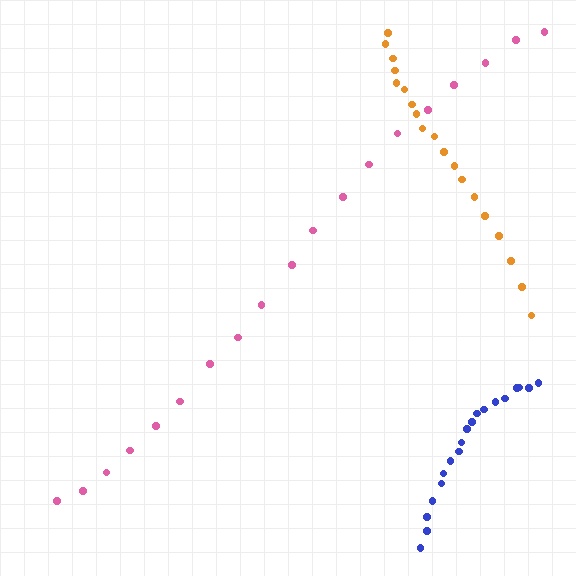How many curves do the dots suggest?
There are 3 distinct paths.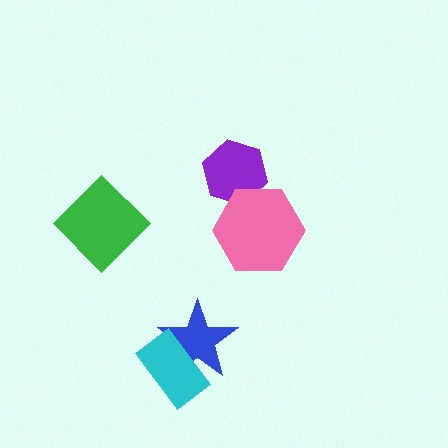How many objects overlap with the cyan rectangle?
1 object overlaps with the cyan rectangle.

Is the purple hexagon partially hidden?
Yes, it is partially covered by another shape.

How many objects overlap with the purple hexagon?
1 object overlaps with the purple hexagon.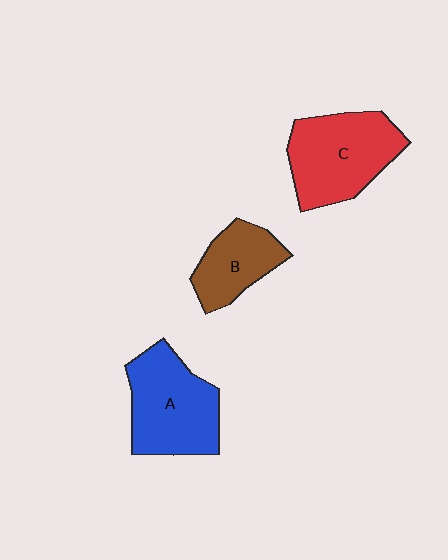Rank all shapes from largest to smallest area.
From largest to smallest: C (red), A (blue), B (brown).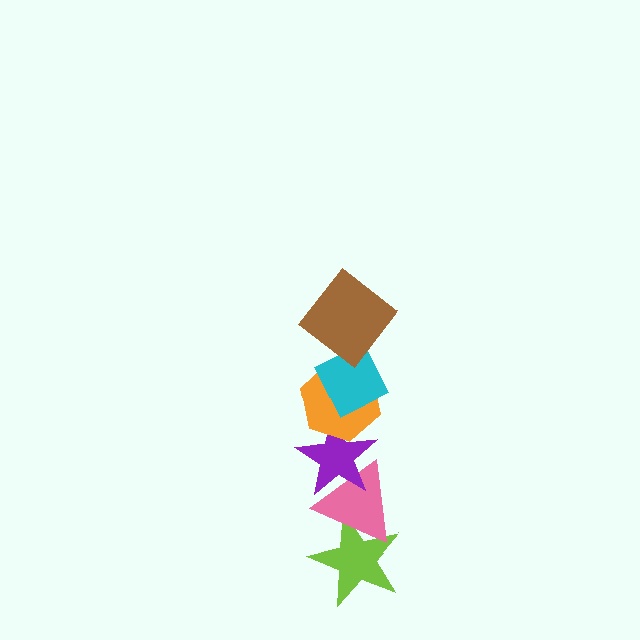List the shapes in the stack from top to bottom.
From top to bottom: the brown diamond, the cyan diamond, the orange hexagon, the purple star, the pink triangle, the lime star.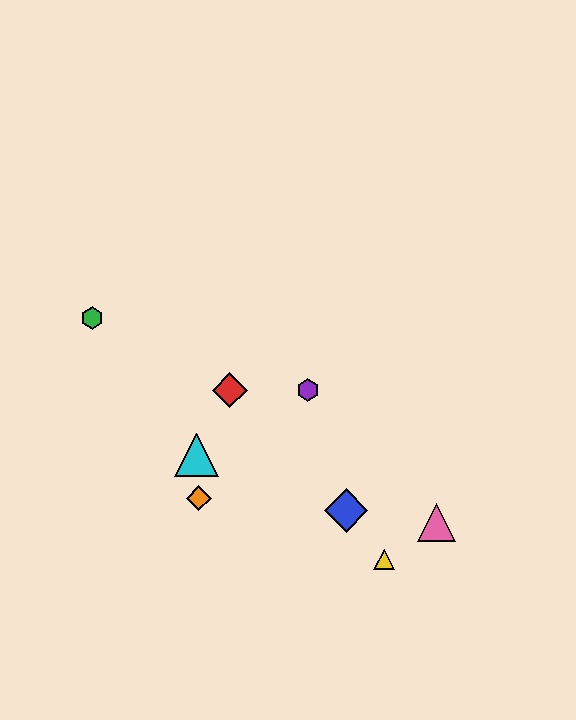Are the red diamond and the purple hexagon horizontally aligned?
Yes, both are at y≈390.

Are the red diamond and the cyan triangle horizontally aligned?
No, the red diamond is at y≈390 and the cyan triangle is at y≈455.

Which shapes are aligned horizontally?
The red diamond, the purple hexagon are aligned horizontally.